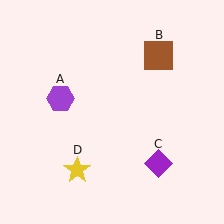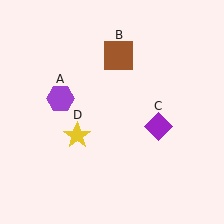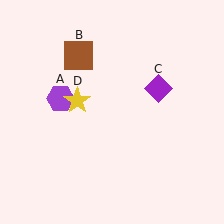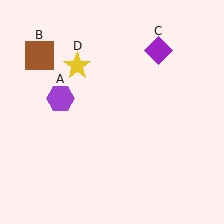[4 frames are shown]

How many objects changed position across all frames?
3 objects changed position: brown square (object B), purple diamond (object C), yellow star (object D).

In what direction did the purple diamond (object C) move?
The purple diamond (object C) moved up.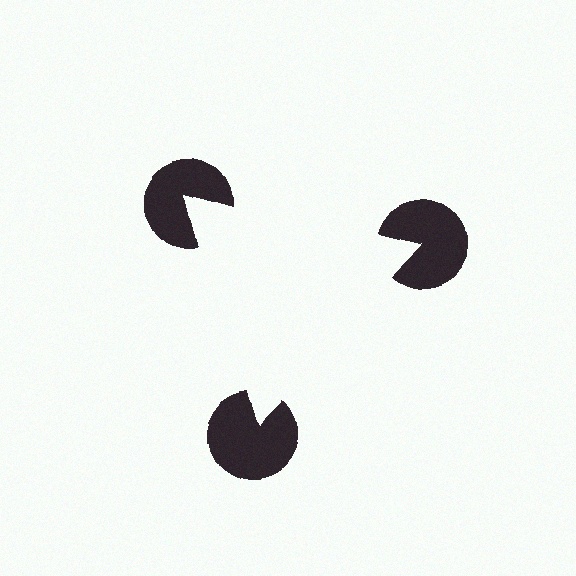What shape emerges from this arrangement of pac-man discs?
An illusory triangle — its edges are inferred from the aligned wedge cuts in the pac-man discs, not physically drawn.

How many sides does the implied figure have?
3 sides.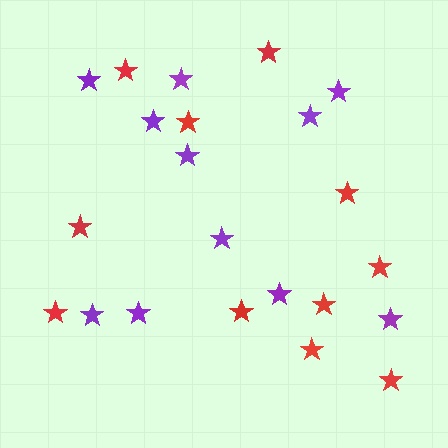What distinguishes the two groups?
There are 2 groups: one group of red stars (11) and one group of purple stars (11).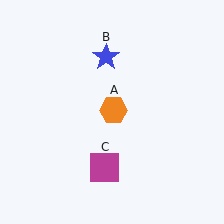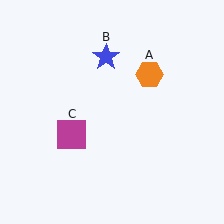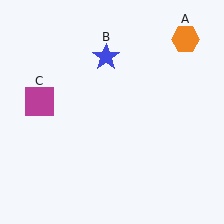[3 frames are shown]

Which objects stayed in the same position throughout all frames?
Blue star (object B) remained stationary.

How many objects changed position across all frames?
2 objects changed position: orange hexagon (object A), magenta square (object C).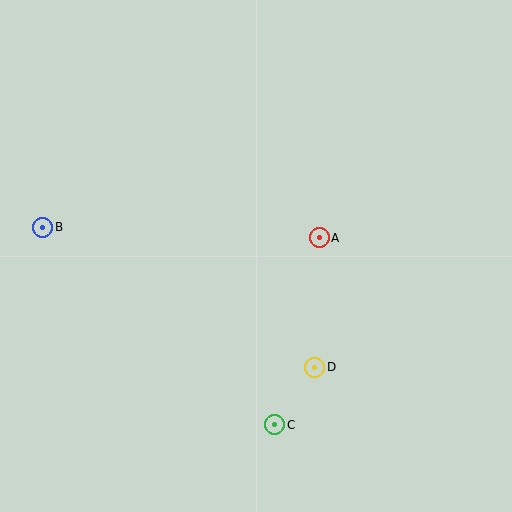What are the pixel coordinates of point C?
Point C is at (275, 425).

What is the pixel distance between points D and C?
The distance between D and C is 70 pixels.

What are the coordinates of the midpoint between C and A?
The midpoint between C and A is at (297, 331).